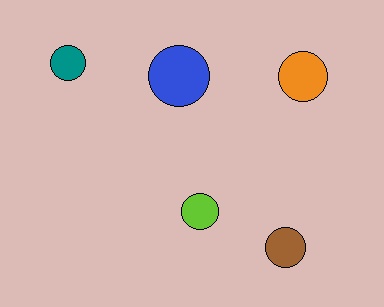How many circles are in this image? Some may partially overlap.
There are 5 circles.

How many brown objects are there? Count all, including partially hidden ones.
There is 1 brown object.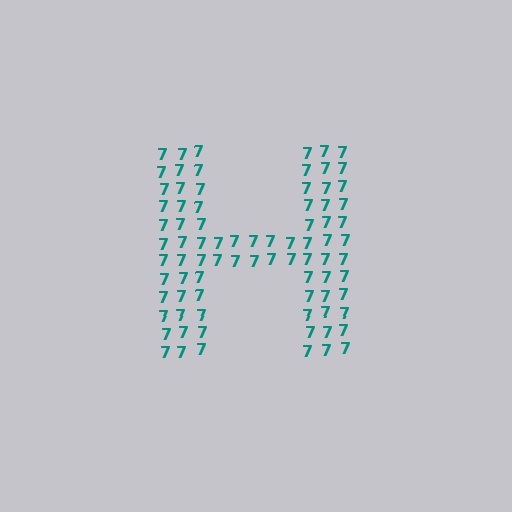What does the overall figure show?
The overall figure shows the letter H.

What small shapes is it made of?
It is made of small digit 7's.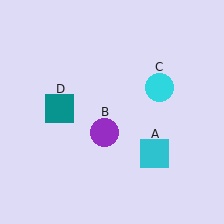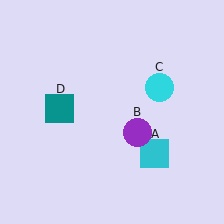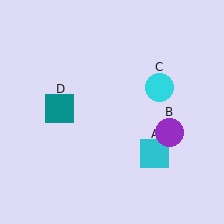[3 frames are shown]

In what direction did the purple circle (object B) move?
The purple circle (object B) moved right.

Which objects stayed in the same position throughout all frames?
Cyan square (object A) and cyan circle (object C) and teal square (object D) remained stationary.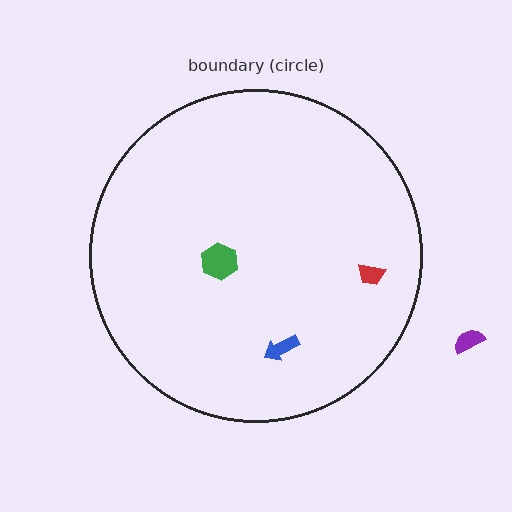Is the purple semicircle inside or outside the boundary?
Outside.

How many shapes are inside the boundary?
3 inside, 1 outside.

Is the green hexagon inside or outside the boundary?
Inside.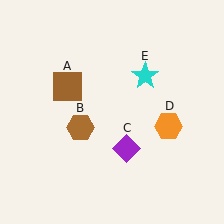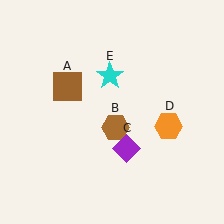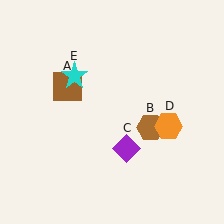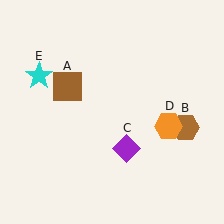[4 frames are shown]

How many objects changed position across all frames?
2 objects changed position: brown hexagon (object B), cyan star (object E).